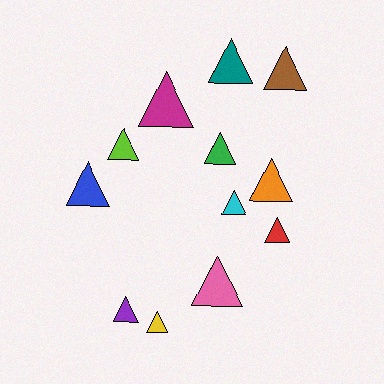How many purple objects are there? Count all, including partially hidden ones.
There is 1 purple object.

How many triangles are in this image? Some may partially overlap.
There are 12 triangles.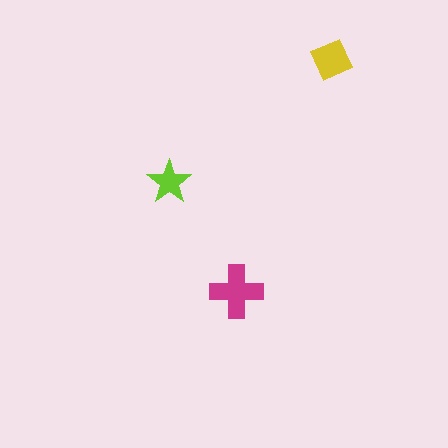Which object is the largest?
The magenta cross.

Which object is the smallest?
The lime star.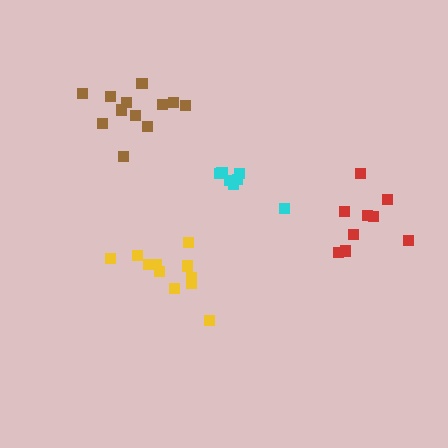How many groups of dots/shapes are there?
There are 4 groups.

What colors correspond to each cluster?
The clusters are colored: red, cyan, yellow, brown.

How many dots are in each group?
Group 1: 9 dots, Group 2: 7 dots, Group 3: 11 dots, Group 4: 12 dots (39 total).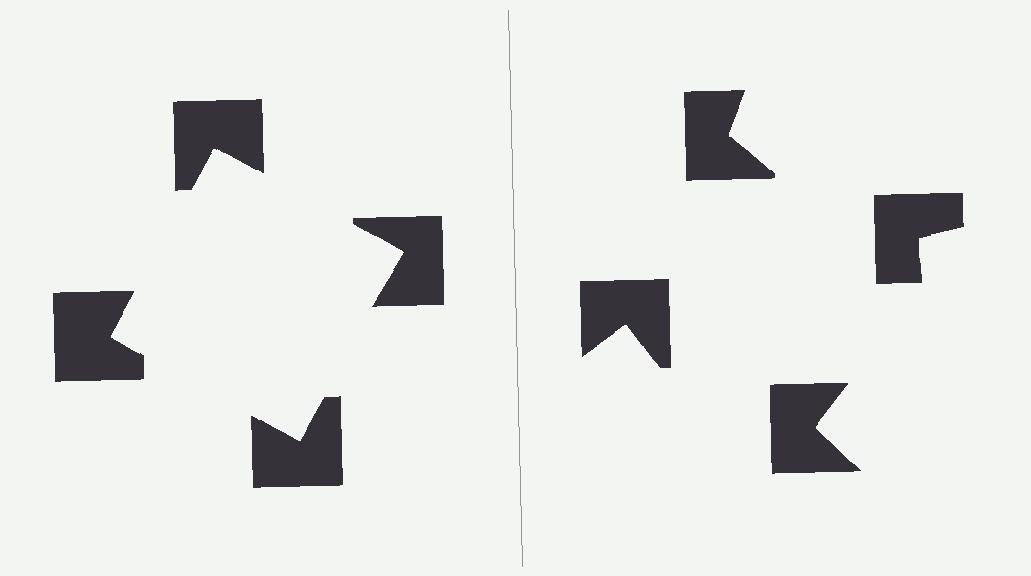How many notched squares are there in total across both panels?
8 — 4 on each side.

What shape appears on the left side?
An illusory square.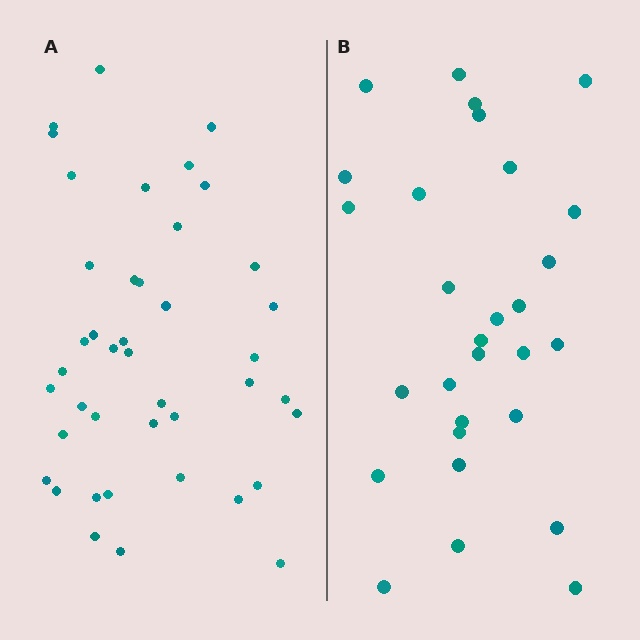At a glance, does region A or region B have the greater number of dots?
Region A (the left region) has more dots.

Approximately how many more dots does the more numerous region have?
Region A has approximately 15 more dots than region B.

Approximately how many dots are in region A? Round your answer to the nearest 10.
About 40 dots. (The exact count is 42, which rounds to 40.)